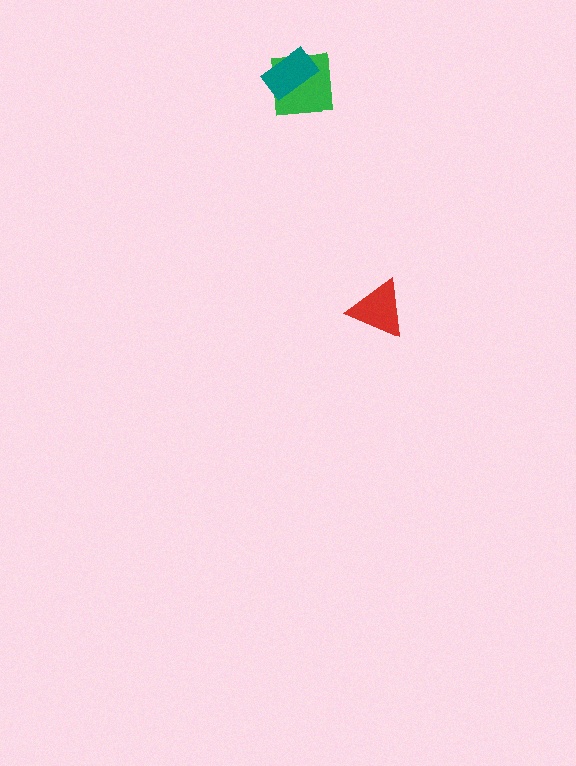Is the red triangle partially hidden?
No, no other shape covers it.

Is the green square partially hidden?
Yes, it is partially covered by another shape.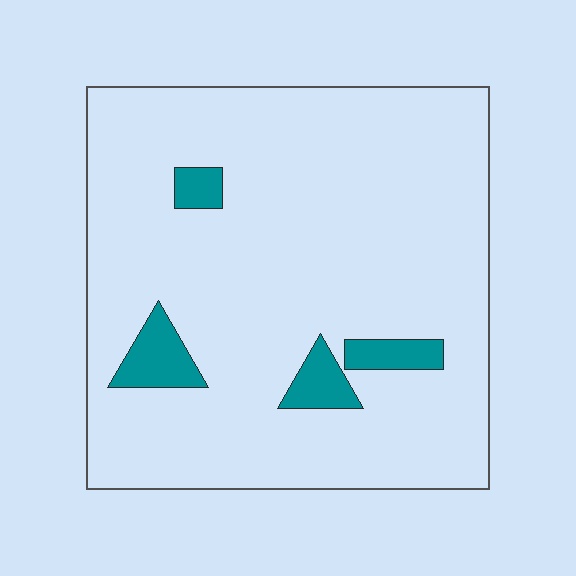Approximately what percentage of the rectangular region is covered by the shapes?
Approximately 10%.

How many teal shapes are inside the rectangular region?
4.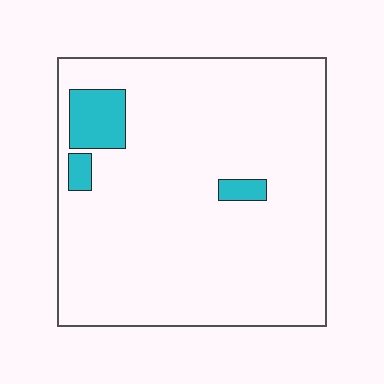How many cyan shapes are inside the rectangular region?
3.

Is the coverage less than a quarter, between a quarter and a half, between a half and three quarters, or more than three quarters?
Less than a quarter.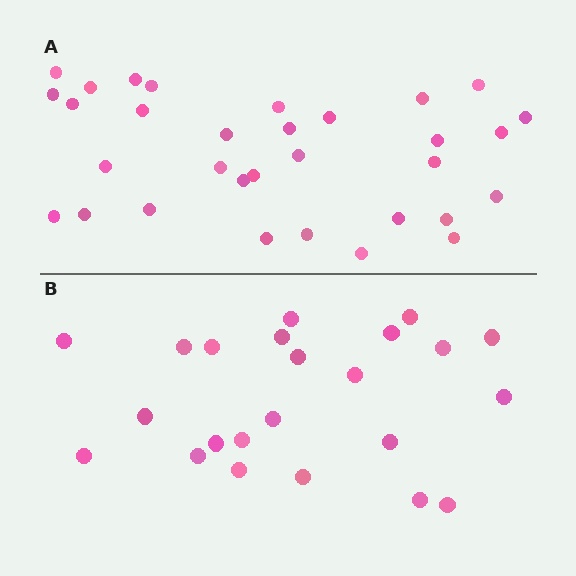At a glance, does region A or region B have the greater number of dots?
Region A (the top region) has more dots.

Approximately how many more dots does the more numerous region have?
Region A has roughly 8 or so more dots than region B.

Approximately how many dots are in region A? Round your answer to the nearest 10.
About 30 dots. (The exact count is 32, which rounds to 30.)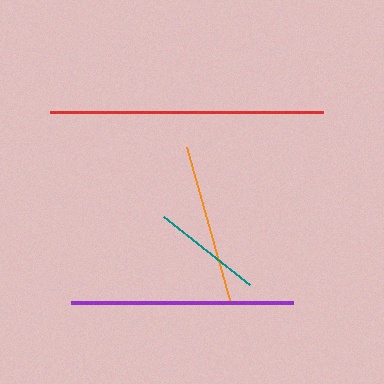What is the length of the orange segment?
The orange segment is approximately 162 pixels long.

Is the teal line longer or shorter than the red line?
The red line is longer than the teal line.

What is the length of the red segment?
The red segment is approximately 273 pixels long.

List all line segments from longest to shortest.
From longest to shortest: red, purple, orange, teal.